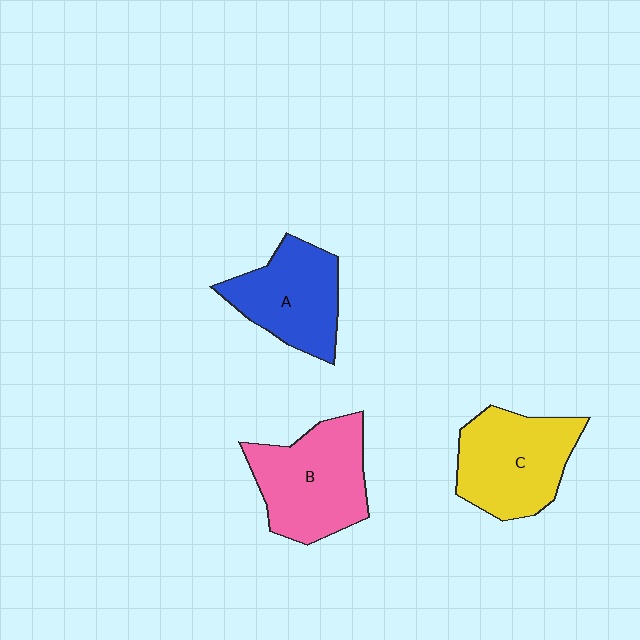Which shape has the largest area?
Shape B (pink).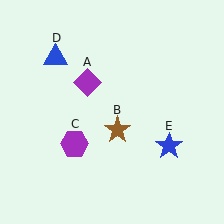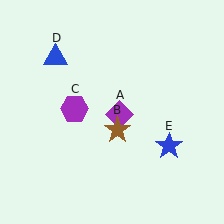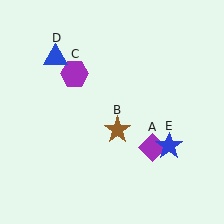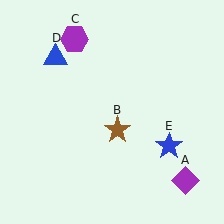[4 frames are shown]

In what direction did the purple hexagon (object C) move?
The purple hexagon (object C) moved up.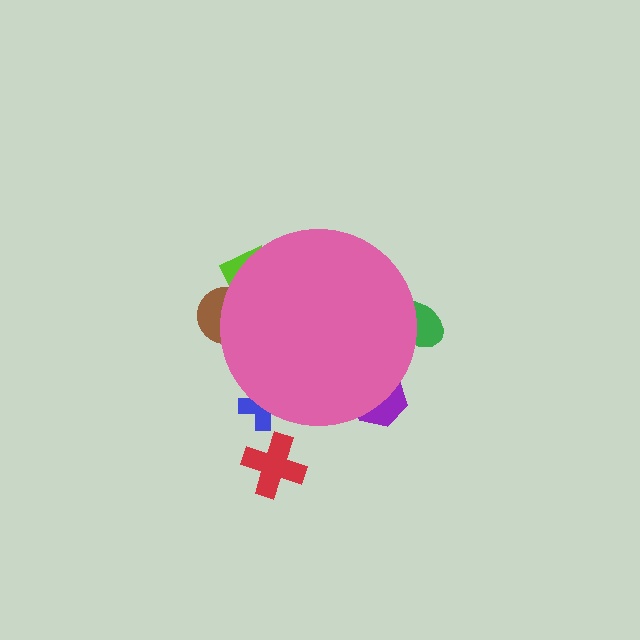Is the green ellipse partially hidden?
Yes, the green ellipse is partially hidden behind the pink circle.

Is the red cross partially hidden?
No, the red cross is fully visible.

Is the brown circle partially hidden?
Yes, the brown circle is partially hidden behind the pink circle.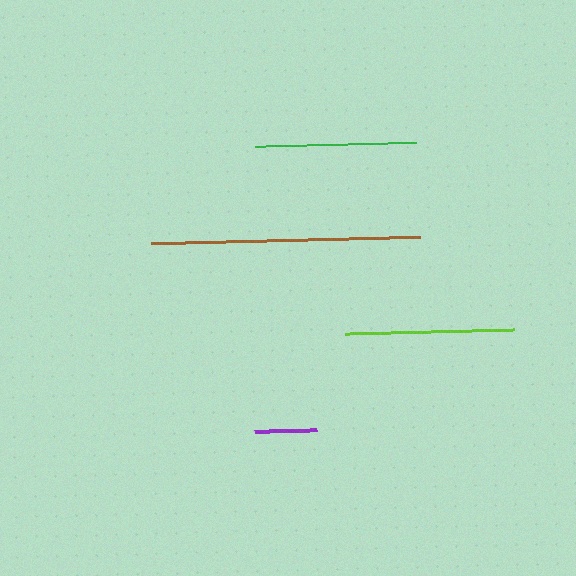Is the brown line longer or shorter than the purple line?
The brown line is longer than the purple line.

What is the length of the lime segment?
The lime segment is approximately 168 pixels long.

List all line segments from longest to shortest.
From longest to shortest: brown, lime, green, purple.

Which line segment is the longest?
The brown line is the longest at approximately 270 pixels.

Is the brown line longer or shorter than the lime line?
The brown line is longer than the lime line.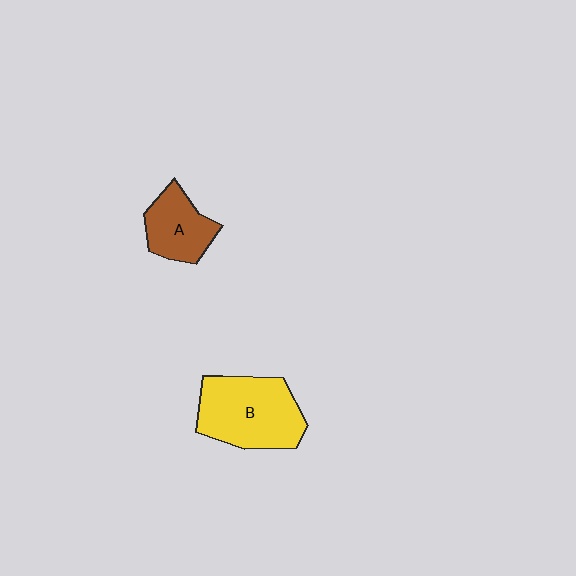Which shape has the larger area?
Shape B (yellow).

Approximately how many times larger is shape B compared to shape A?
Approximately 1.7 times.